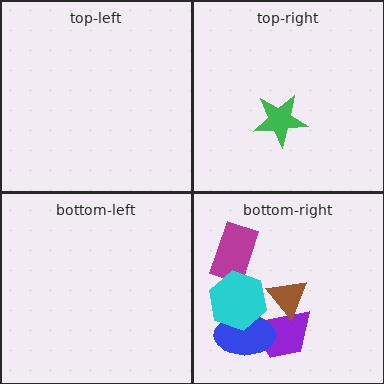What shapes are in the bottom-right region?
The purple trapezoid, the blue ellipse, the brown triangle, the magenta rectangle, the cyan hexagon.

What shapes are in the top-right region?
The green star.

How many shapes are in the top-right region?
1.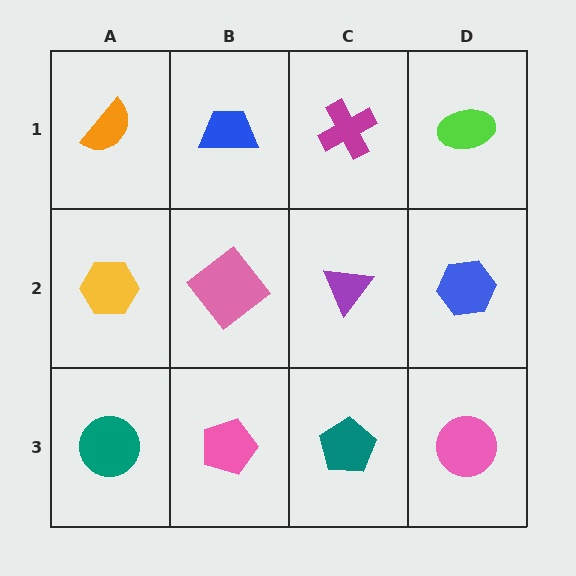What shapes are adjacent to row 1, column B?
A pink diamond (row 2, column B), an orange semicircle (row 1, column A), a magenta cross (row 1, column C).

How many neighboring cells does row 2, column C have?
4.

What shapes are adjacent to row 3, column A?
A yellow hexagon (row 2, column A), a pink pentagon (row 3, column B).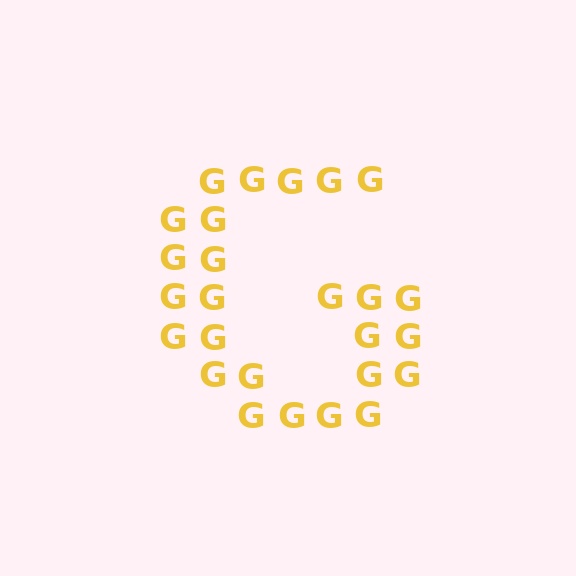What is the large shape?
The large shape is the letter G.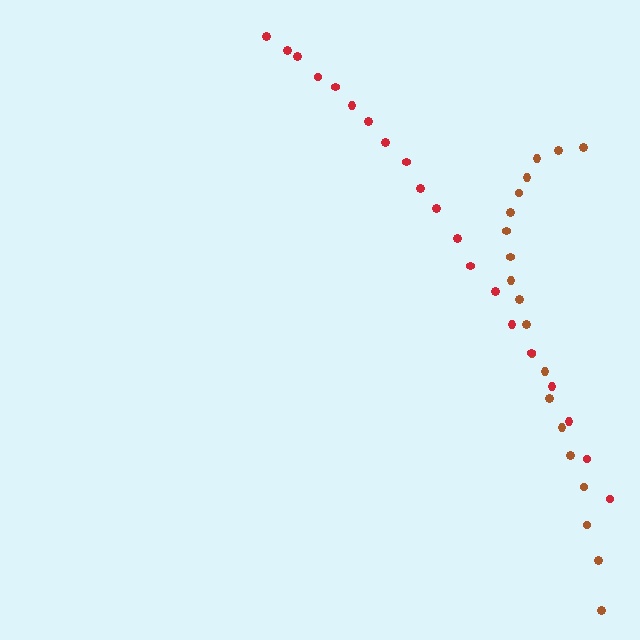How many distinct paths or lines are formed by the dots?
There are 2 distinct paths.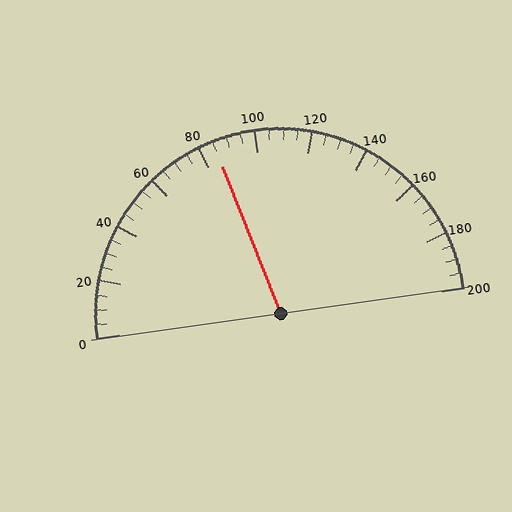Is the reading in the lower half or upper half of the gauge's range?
The reading is in the lower half of the range (0 to 200).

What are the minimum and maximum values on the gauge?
The gauge ranges from 0 to 200.